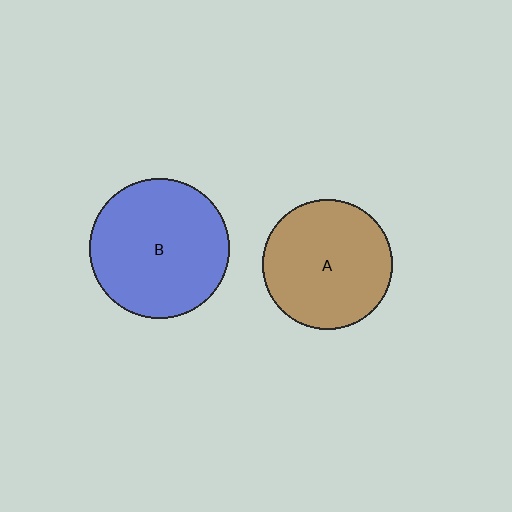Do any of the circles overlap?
No, none of the circles overlap.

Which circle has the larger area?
Circle B (blue).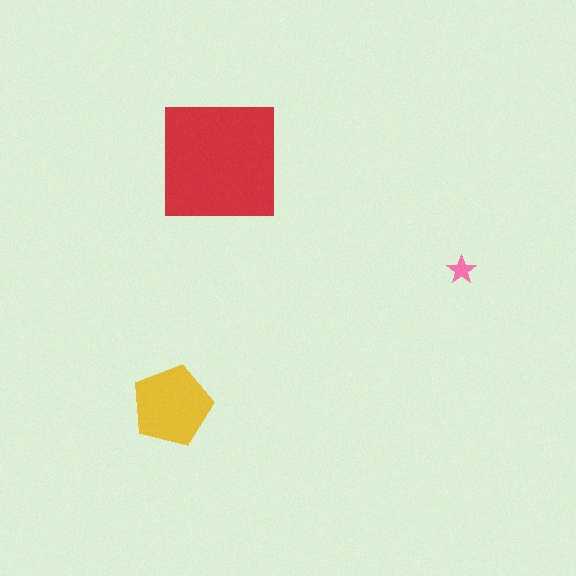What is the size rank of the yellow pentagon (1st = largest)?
2nd.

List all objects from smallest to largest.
The pink star, the yellow pentagon, the red square.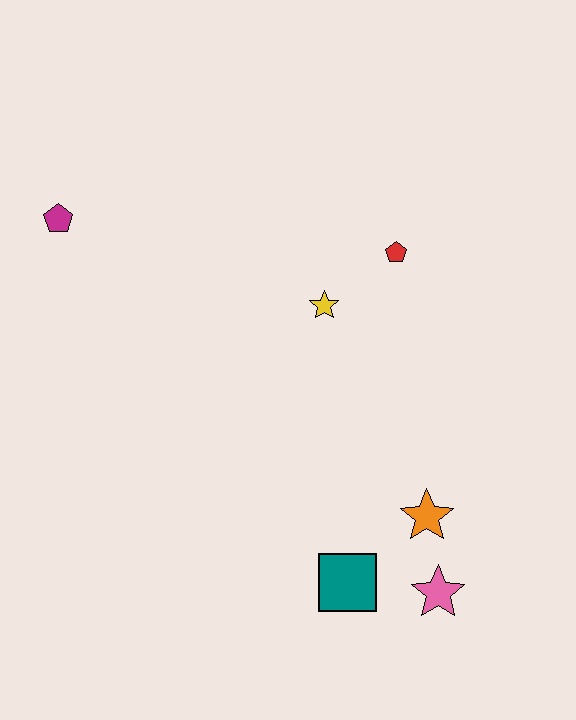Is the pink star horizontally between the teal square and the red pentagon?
No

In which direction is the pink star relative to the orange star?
The pink star is below the orange star.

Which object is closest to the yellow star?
The red pentagon is closest to the yellow star.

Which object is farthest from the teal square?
The magenta pentagon is farthest from the teal square.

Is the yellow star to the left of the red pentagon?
Yes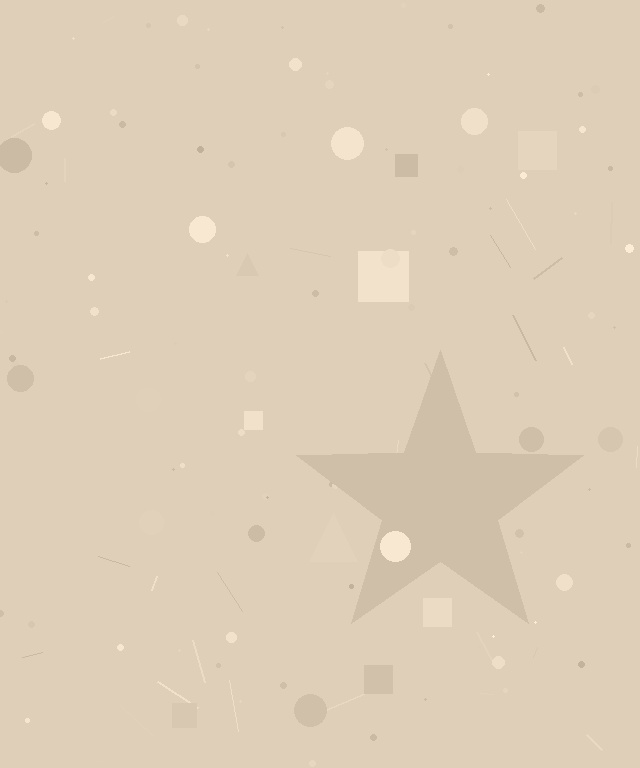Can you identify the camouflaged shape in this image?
The camouflaged shape is a star.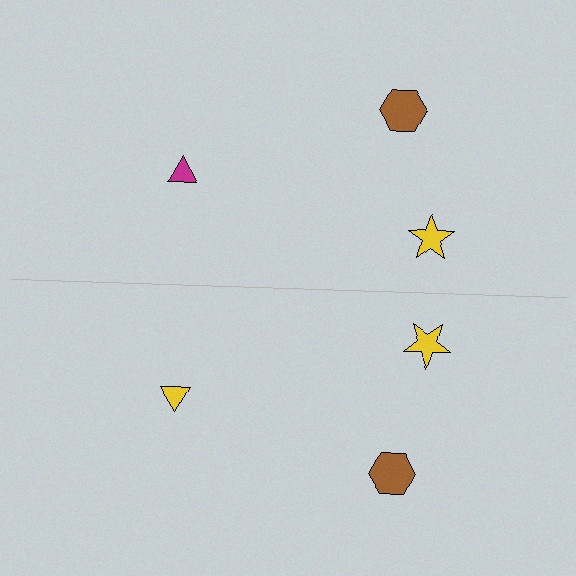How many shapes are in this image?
There are 6 shapes in this image.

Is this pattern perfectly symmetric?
No, the pattern is not perfectly symmetric. The yellow triangle on the bottom side breaks the symmetry — its mirror counterpart is magenta.